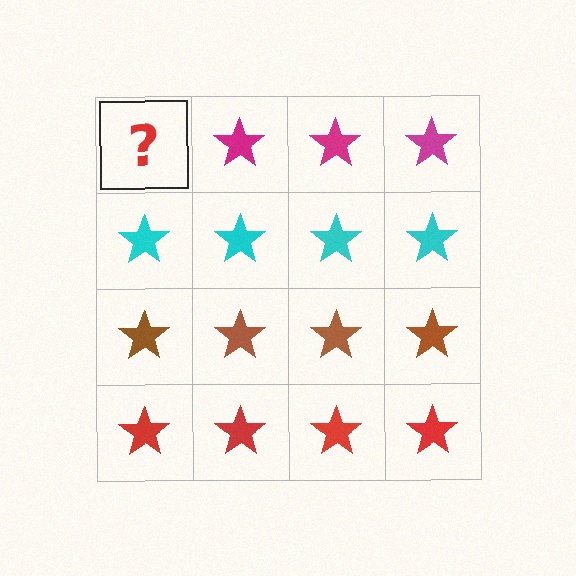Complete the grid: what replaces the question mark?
The question mark should be replaced with a magenta star.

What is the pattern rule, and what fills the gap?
The rule is that each row has a consistent color. The gap should be filled with a magenta star.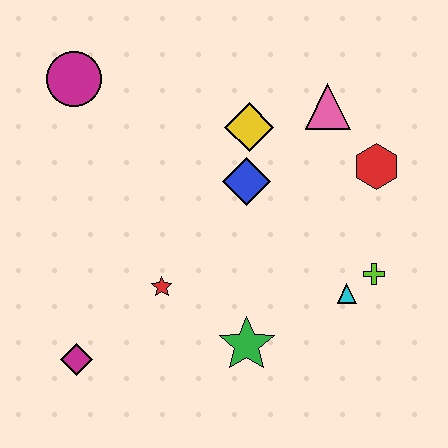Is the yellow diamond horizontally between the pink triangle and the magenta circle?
Yes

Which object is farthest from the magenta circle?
The lime cross is farthest from the magenta circle.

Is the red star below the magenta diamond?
No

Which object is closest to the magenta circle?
The yellow diamond is closest to the magenta circle.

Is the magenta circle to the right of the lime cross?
No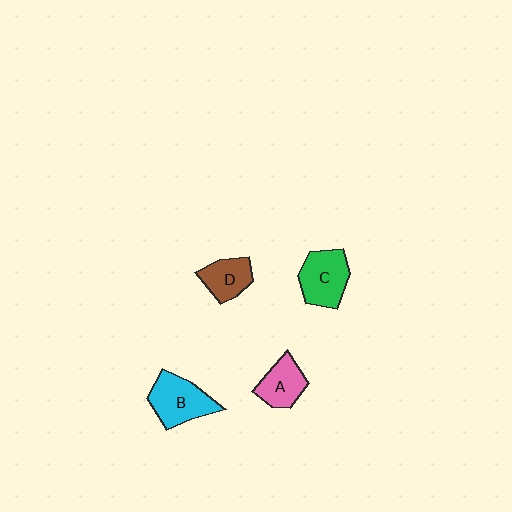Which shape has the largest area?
Shape B (cyan).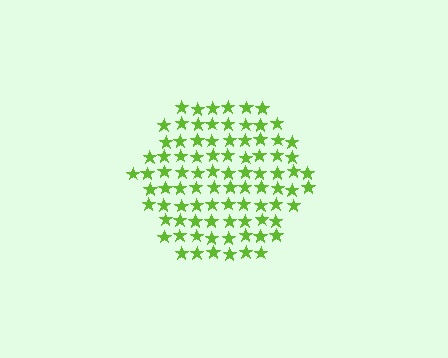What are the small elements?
The small elements are stars.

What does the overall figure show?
The overall figure shows a hexagon.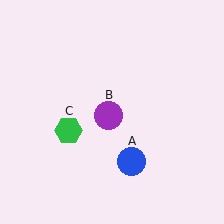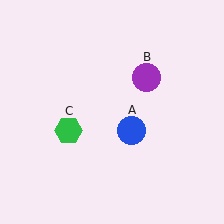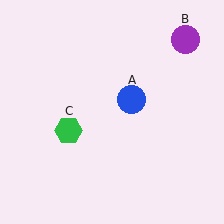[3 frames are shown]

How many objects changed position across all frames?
2 objects changed position: blue circle (object A), purple circle (object B).